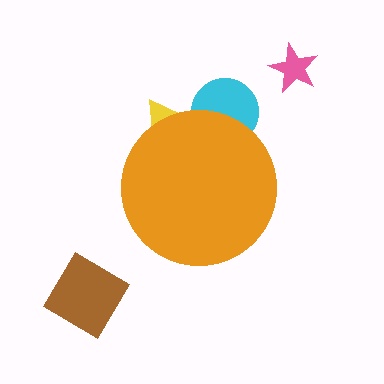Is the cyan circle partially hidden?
Yes, the cyan circle is partially hidden behind the orange circle.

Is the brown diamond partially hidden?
No, the brown diamond is fully visible.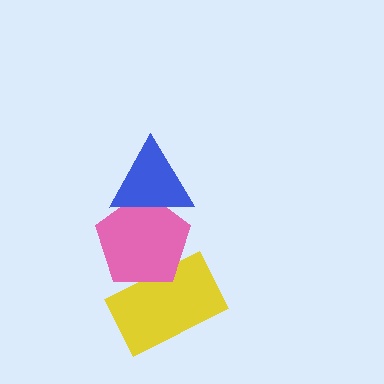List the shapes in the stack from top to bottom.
From top to bottom: the blue triangle, the pink pentagon, the yellow rectangle.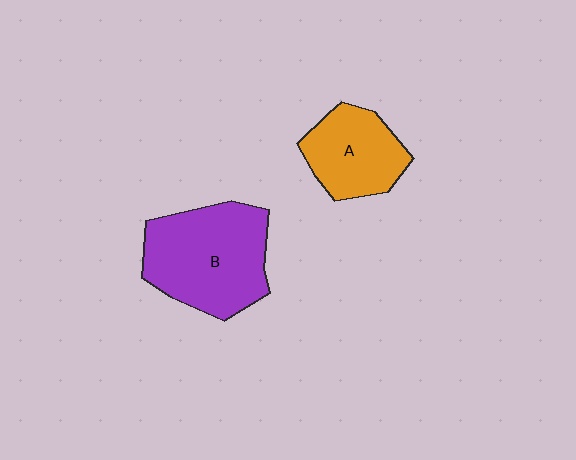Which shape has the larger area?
Shape B (purple).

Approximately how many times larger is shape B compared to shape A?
Approximately 1.6 times.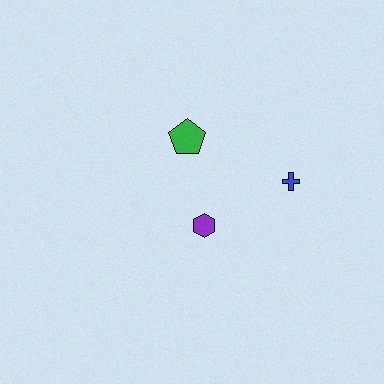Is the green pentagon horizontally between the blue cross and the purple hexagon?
No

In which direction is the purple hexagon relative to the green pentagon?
The purple hexagon is below the green pentagon.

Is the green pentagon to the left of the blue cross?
Yes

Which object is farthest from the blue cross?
The green pentagon is farthest from the blue cross.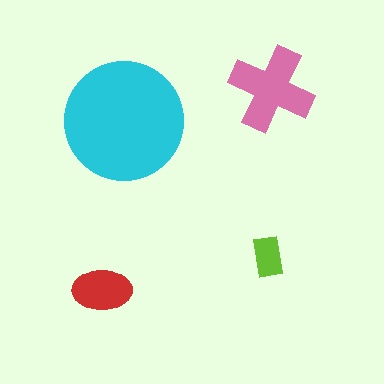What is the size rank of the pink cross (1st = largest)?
2nd.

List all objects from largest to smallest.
The cyan circle, the pink cross, the red ellipse, the lime rectangle.